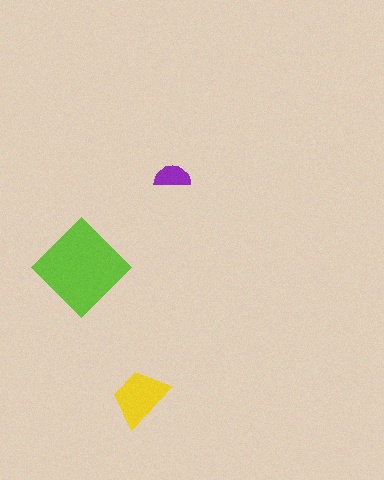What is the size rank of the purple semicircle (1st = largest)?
3rd.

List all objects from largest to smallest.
The lime diamond, the yellow trapezoid, the purple semicircle.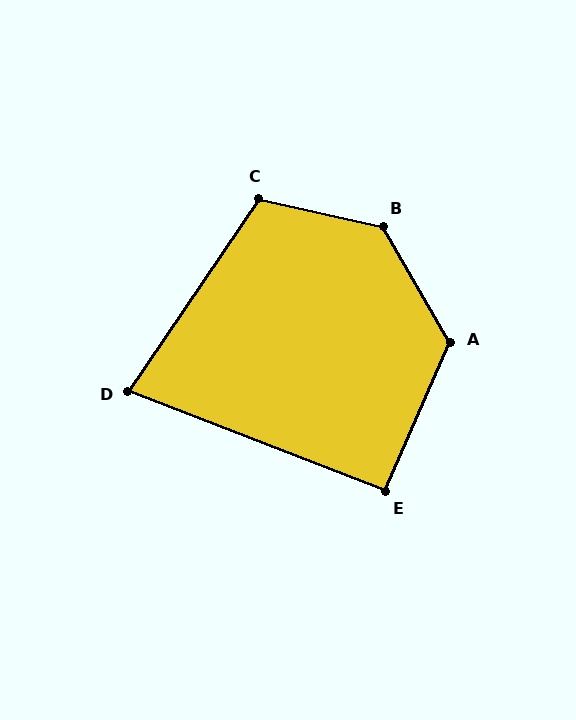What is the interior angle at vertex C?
Approximately 112 degrees (obtuse).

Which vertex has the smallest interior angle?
D, at approximately 77 degrees.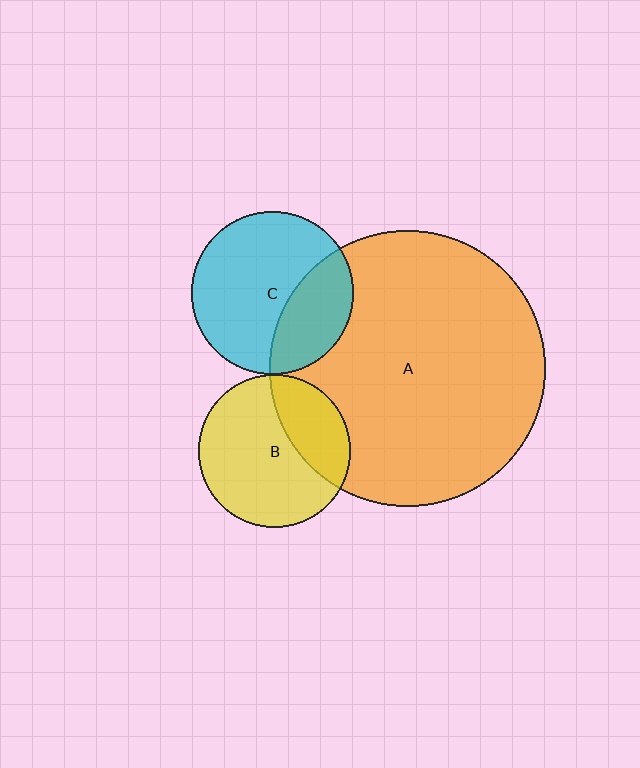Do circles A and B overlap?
Yes.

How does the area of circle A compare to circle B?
Approximately 3.3 times.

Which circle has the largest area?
Circle A (orange).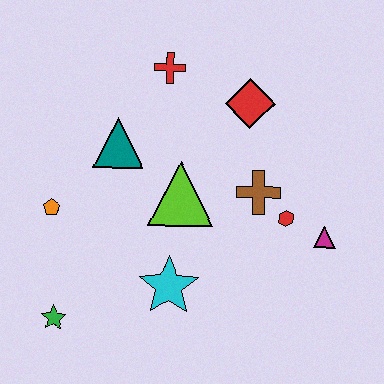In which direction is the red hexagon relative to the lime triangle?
The red hexagon is to the right of the lime triangle.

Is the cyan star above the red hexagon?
No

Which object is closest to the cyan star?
The lime triangle is closest to the cyan star.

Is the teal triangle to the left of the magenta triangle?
Yes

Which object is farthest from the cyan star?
The red cross is farthest from the cyan star.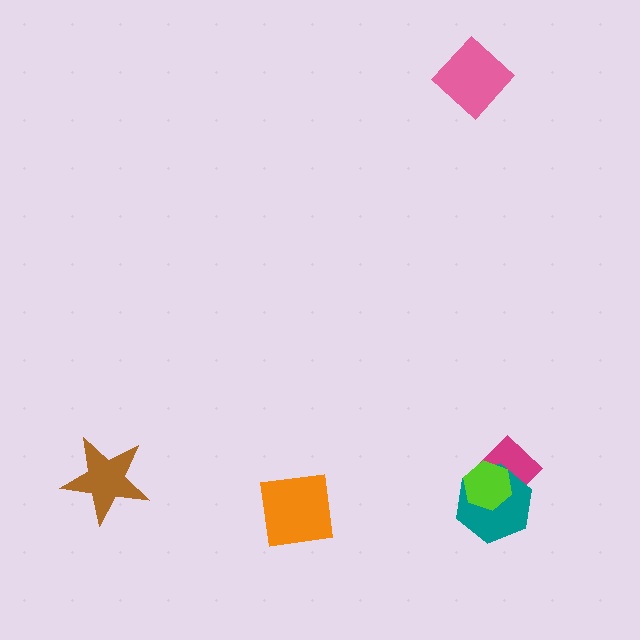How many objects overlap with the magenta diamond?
2 objects overlap with the magenta diamond.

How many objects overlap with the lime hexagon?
2 objects overlap with the lime hexagon.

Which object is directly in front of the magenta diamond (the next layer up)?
The teal hexagon is directly in front of the magenta diamond.